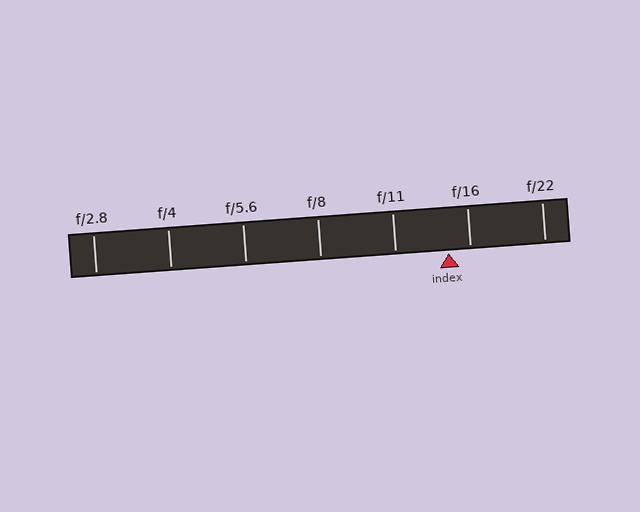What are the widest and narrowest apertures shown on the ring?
The widest aperture shown is f/2.8 and the narrowest is f/22.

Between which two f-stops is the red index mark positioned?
The index mark is between f/11 and f/16.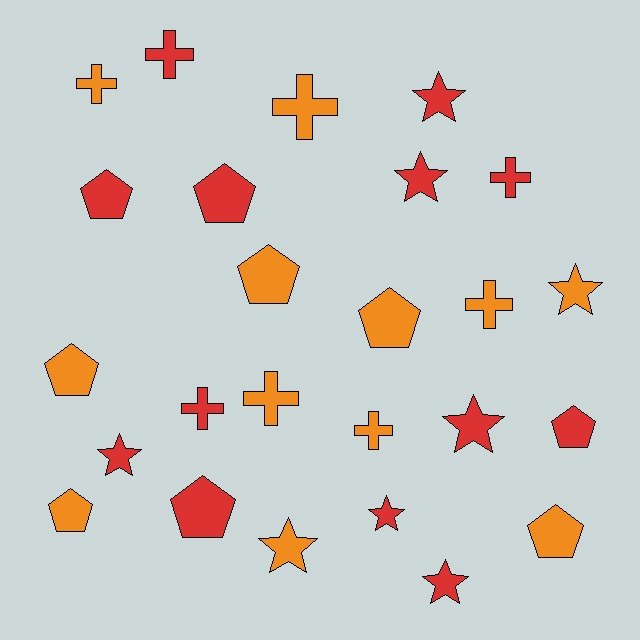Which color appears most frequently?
Red, with 13 objects.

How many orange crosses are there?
There are 5 orange crosses.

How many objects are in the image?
There are 25 objects.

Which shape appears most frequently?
Pentagon, with 9 objects.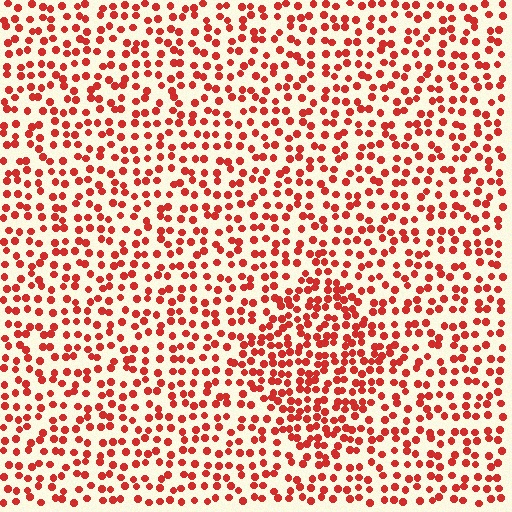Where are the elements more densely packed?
The elements are more densely packed inside the diamond boundary.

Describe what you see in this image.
The image contains small red elements arranged at two different densities. A diamond-shaped region is visible where the elements are more densely packed than the surrounding area.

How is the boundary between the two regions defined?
The boundary is defined by a change in element density (approximately 1.6x ratio). All elements are the same color, size, and shape.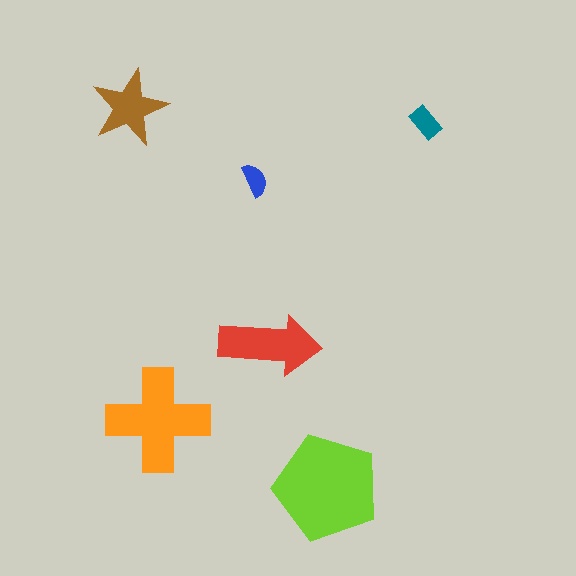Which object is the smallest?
The blue semicircle.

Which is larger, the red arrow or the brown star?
The red arrow.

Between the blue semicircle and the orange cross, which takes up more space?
The orange cross.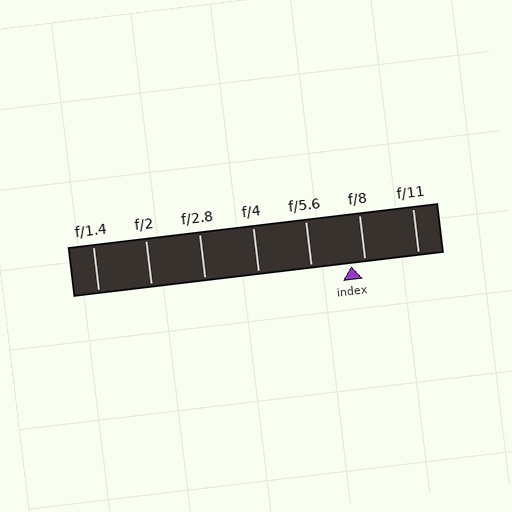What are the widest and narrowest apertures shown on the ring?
The widest aperture shown is f/1.4 and the narrowest is f/11.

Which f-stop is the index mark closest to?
The index mark is closest to f/8.